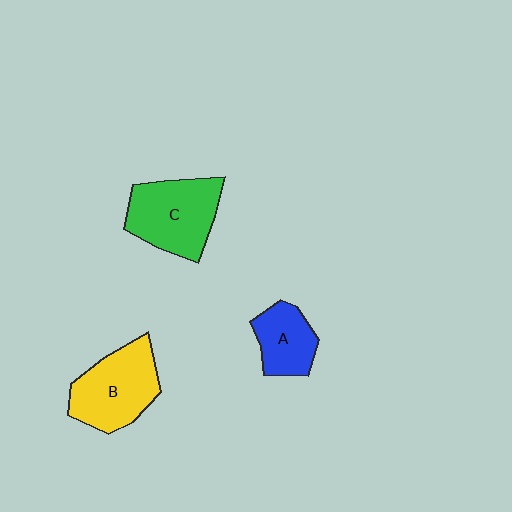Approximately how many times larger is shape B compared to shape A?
Approximately 1.6 times.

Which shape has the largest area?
Shape C (green).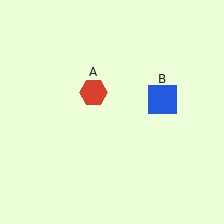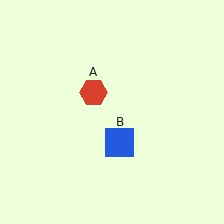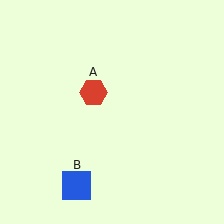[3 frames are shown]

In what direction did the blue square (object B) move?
The blue square (object B) moved down and to the left.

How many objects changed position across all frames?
1 object changed position: blue square (object B).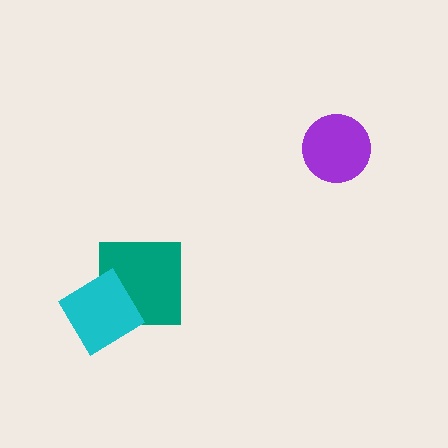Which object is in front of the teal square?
The cyan diamond is in front of the teal square.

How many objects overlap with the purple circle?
0 objects overlap with the purple circle.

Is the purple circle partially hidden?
No, no other shape covers it.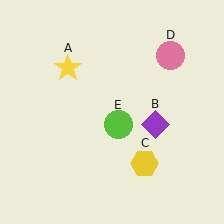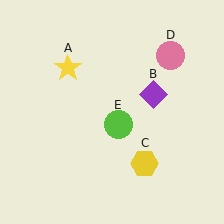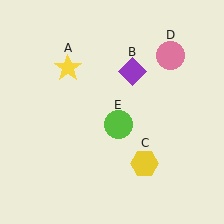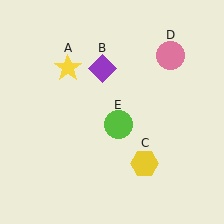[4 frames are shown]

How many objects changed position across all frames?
1 object changed position: purple diamond (object B).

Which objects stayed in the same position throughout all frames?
Yellow star (object A) and yellow hexagon (object C) and pink circle (object D) and lime circle (object E) remained stationary.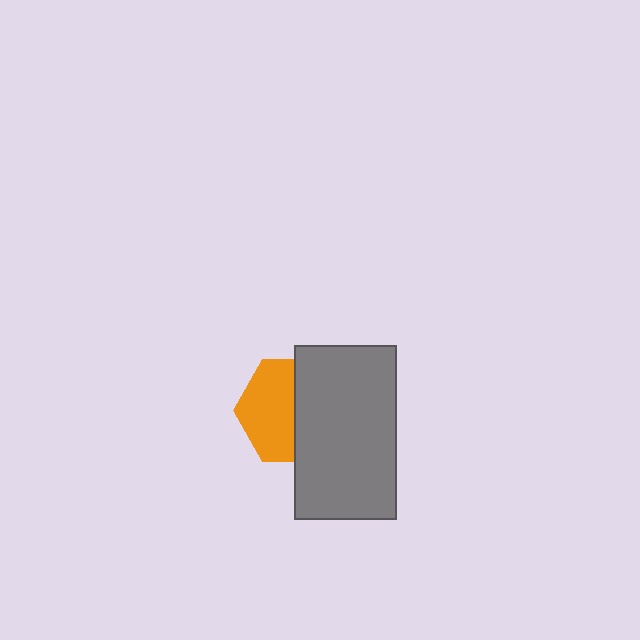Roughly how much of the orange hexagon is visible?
About half of it is visible (roughly 52%).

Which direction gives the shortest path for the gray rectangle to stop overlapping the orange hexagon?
Moving right gives the shortest separation.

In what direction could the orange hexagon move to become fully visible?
The orange hexagon could move left. That would shift it out from behind the gray rectangle entirely.